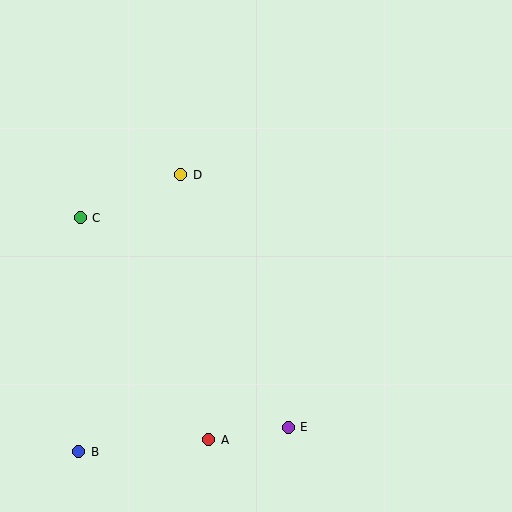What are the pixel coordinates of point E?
Point E is at (288, 427).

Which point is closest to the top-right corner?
Point D is closest to the top-right corner.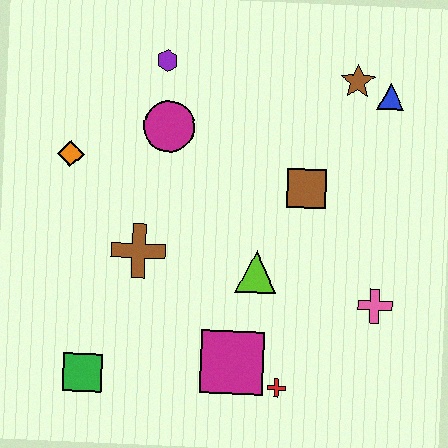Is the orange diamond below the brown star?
Yes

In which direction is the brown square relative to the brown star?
The brown square is below the brown star.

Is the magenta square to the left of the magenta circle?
No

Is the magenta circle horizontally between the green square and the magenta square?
Yes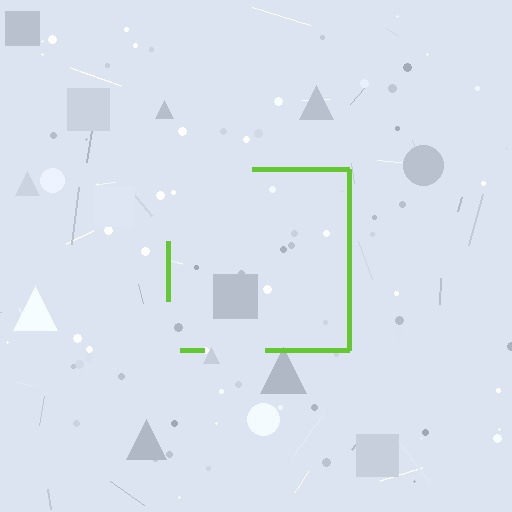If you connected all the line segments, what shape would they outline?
They would outline a square.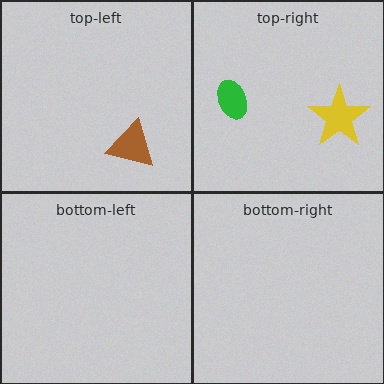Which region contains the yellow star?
The top-right region.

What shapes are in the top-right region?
The green ellipse, the yellow star.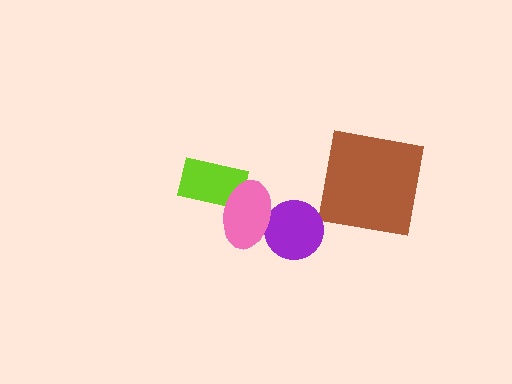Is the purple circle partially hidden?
Yes, it is partially covered by another shape.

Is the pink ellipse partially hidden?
No, no other shape covers it.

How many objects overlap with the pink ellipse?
2 objects overlap with the pink ellipse.